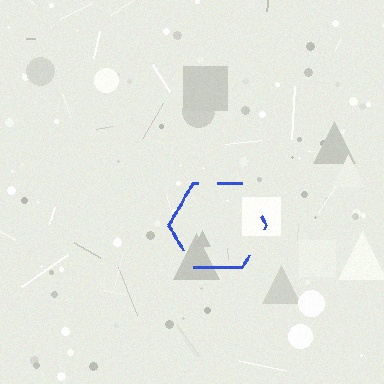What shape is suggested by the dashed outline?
The dashed outline suggests a hexagon.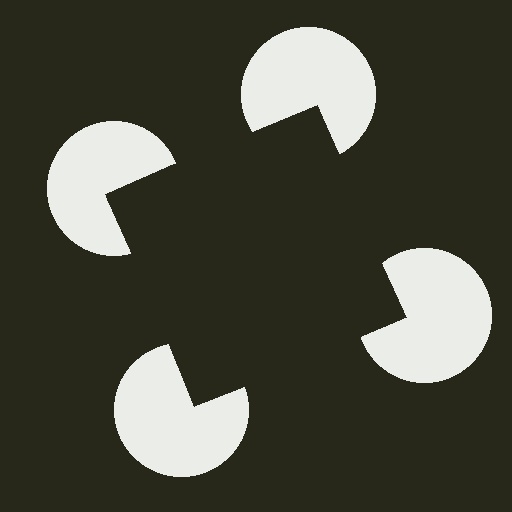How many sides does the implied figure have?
4 sides.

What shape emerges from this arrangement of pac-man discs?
An illusory square — its edges are inferred from the aligned wedge cuts in the pac-man discs, not physically drawn.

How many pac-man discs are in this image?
There are 4 — one at each vertex of the illusory square.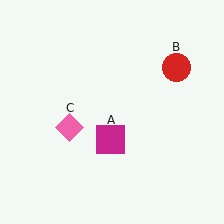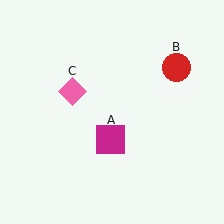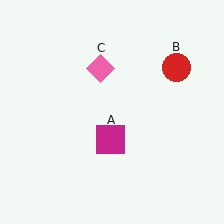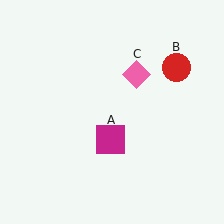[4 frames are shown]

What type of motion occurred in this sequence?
The pink diamond (object C) rotated clockwise around the center of the scene.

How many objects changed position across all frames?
1 object changed position: pink diamond (object C).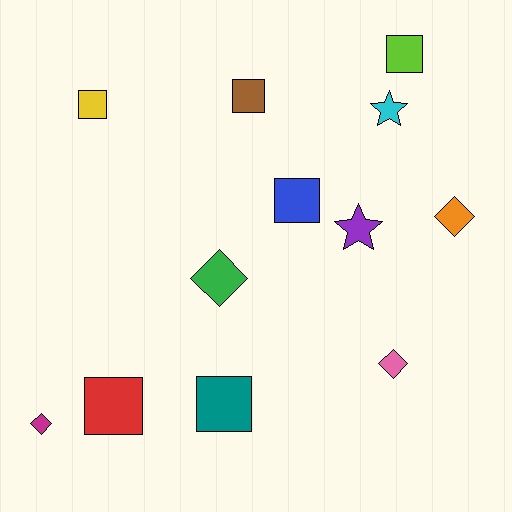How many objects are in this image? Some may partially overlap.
There are 12 objects.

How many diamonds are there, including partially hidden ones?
There are 4 diamonds.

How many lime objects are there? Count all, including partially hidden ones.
There is 1 lime object.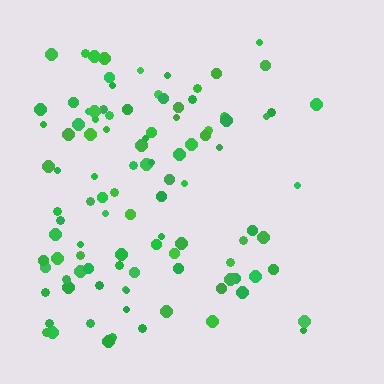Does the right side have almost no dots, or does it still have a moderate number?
Still a moderate number, just noticeably fewer than the left.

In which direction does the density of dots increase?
From right to left, with the left side densest.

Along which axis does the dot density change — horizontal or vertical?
Horizontal.